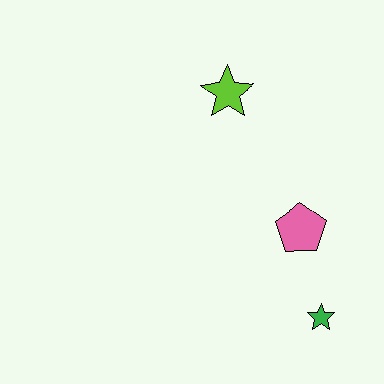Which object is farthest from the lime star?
The green star is farthest from the lime star.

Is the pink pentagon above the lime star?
No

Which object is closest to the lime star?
The pink pentagon is closest to the lime star.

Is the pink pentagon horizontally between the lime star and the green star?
Yes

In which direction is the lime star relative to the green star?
The lime star is above the green star.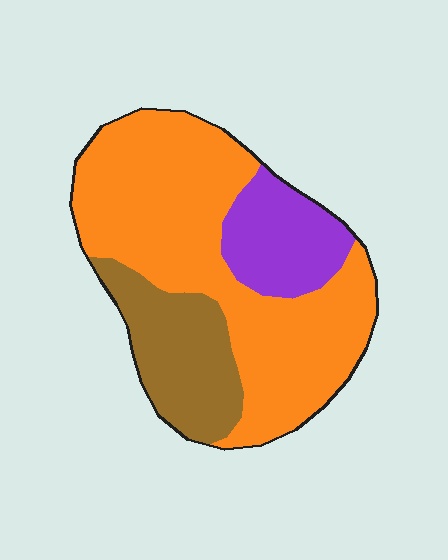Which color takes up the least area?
Purple, at roughly 15%.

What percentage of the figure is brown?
Brown covers about 20% of the figure.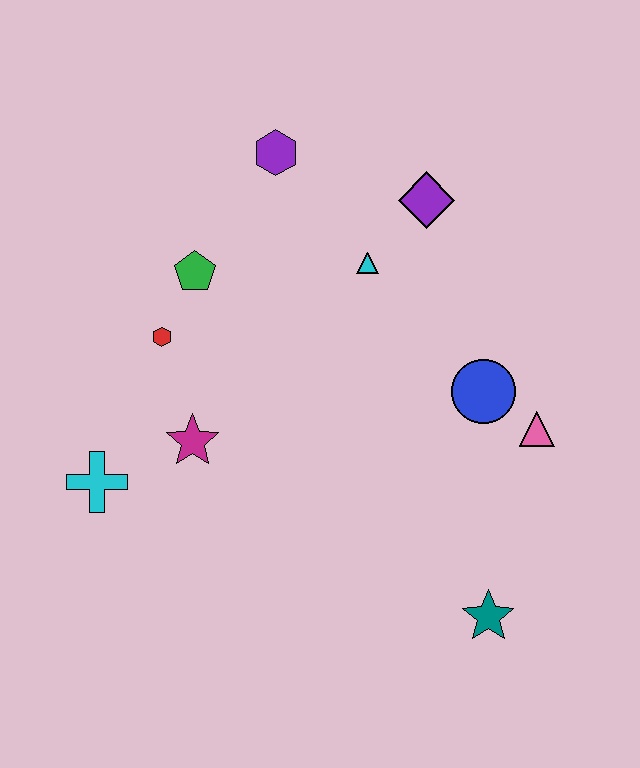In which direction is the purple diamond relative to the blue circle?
The purple diamond is above the blue circle.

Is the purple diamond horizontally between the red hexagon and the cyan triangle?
No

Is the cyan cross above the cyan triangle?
No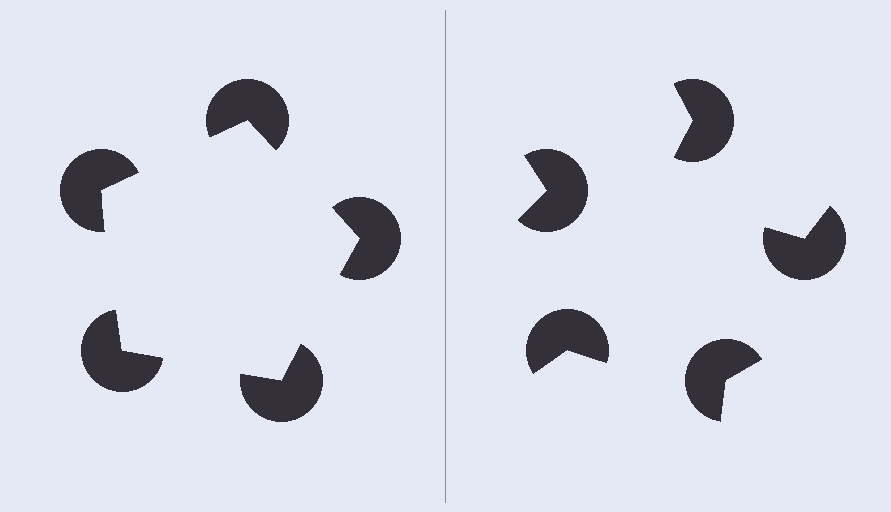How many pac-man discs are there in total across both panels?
10 — 5 on each side.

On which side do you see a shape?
An illusory pentagon appears on the left side. On the right side the wedge cuts are rotated, so no coherent shape forms.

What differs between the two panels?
The pac-man discs are positioned identically on both sides; only the wedge orientations differ. On the left they align to a pentagon; on the right they are misaligned.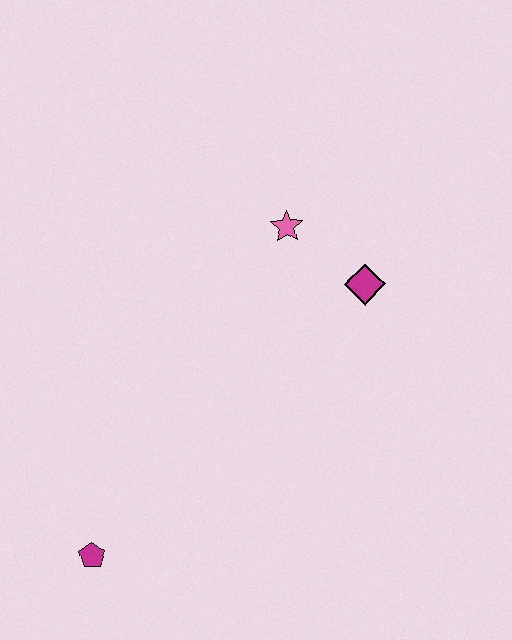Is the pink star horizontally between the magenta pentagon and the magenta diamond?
Yes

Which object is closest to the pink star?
The magenta diamond is closest to the pink star.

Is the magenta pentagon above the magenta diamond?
No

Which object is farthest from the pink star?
The magenta pentagon is farthest from the pink star.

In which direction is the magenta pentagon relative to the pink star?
The magenta pentagon is below the pink star.